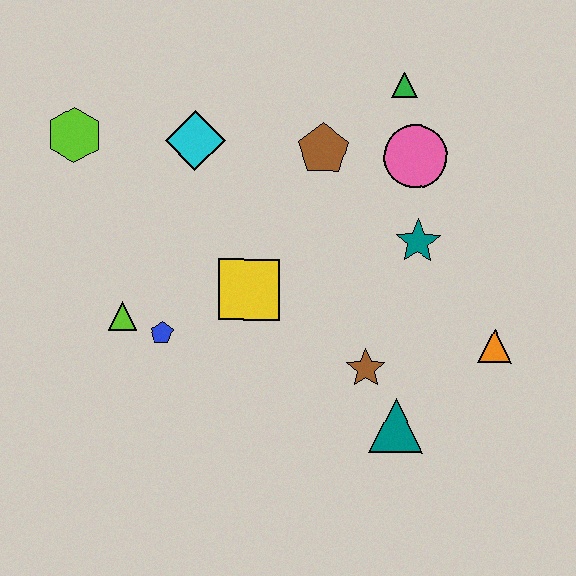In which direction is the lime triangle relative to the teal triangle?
The lime triangle is to the left of the teal triangle.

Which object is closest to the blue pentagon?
The lime triangle is closest to the blue pentagon.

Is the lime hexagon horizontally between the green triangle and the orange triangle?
No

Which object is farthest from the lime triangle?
The orange triangle is farthest from the lime triangle.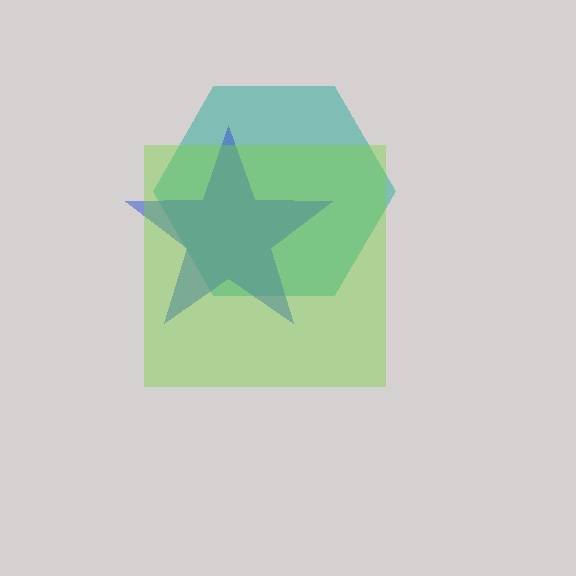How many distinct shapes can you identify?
There are 3 distinct shapes: a teal hexagon, a blue star, a lime square.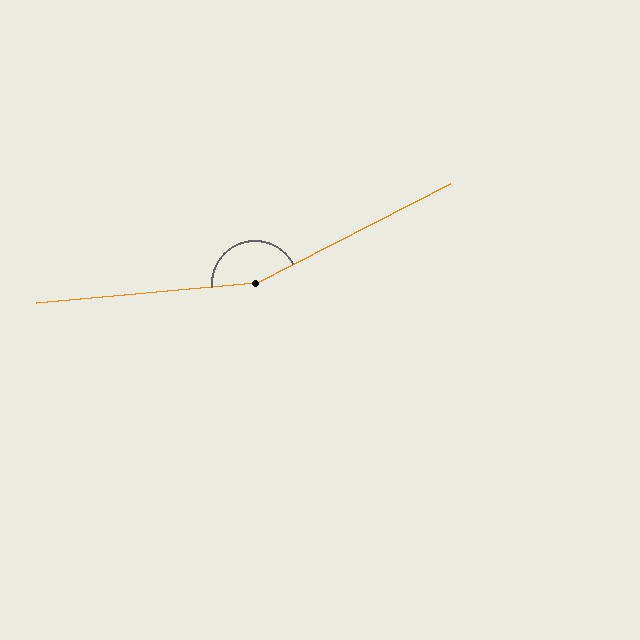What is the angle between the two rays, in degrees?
Approximately 158 degrees.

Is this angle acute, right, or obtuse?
It is obtuse.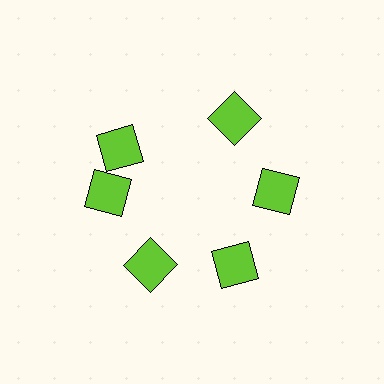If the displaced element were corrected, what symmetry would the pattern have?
It would have 6-fold rotational symmetry — the pattern would map onto itself every 60 degrees.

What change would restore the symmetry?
The symmetry would be restored by rotating it back into even spacing with its neighbors so that all 6 squares sit at equal angles and equal distance from the center.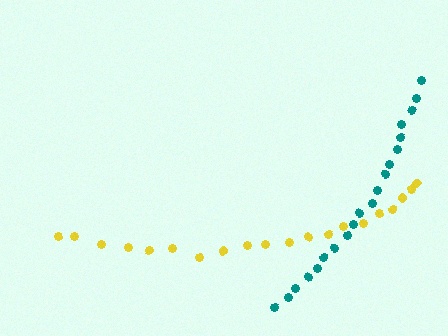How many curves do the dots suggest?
There are 2 distinct paths.